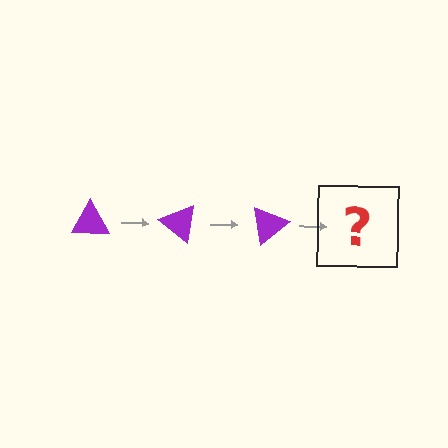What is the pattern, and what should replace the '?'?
The pattern is that the triangle rotates 40 degrees each step. The '?' should be a purple triangle rotated 120 degrees.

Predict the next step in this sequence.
The next step is a purple triangle rotated 120 degrees.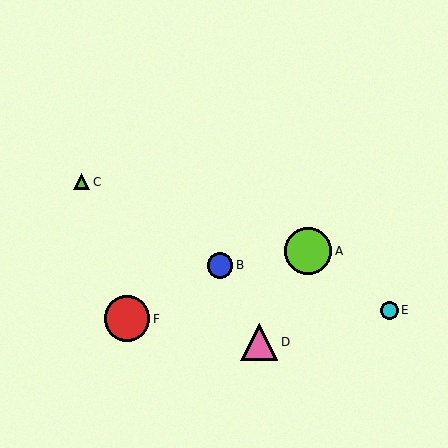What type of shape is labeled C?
Shape C is a lime triangle.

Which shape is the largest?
The lime circle (labeled A) is the largest.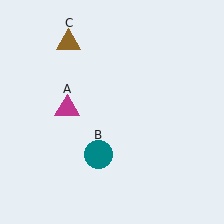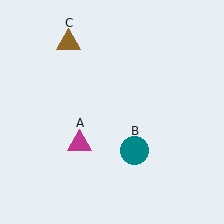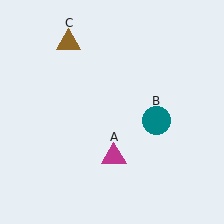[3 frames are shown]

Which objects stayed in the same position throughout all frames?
Brown triangle (object C) remained stationary.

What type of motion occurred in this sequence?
The magenta triangle (object A), teal circle (object B) rotated counterclockwise around the center of the scene.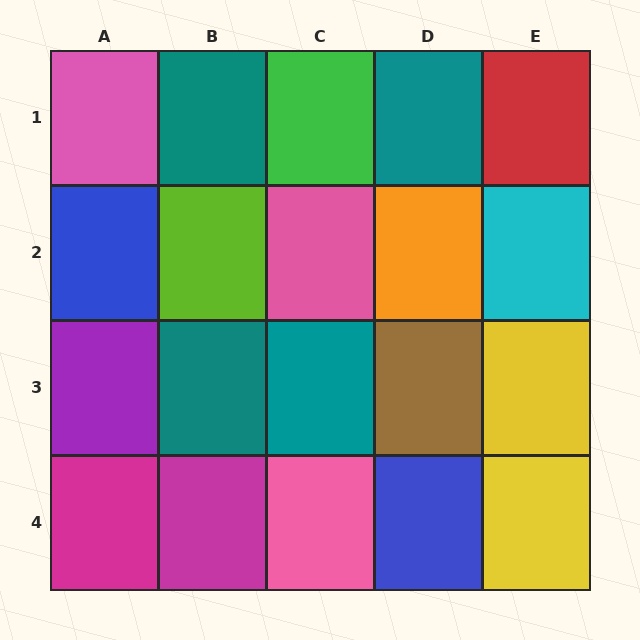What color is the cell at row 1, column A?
Pink.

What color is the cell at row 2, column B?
Lime.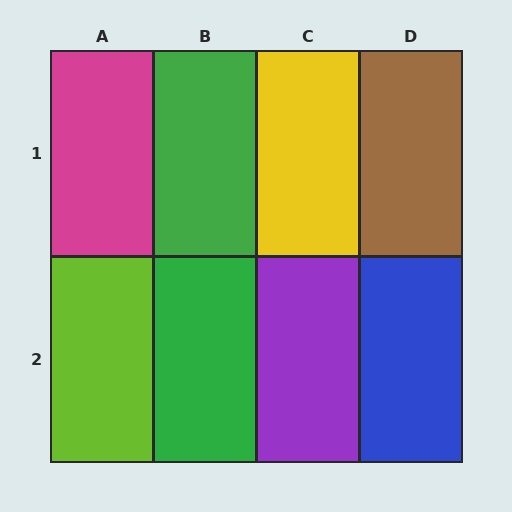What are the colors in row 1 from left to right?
Magenta, green, yellow, brown.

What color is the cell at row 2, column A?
Lime.